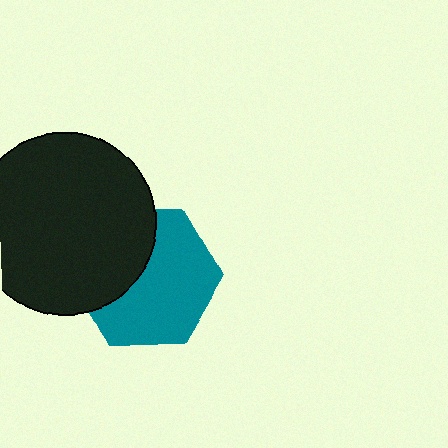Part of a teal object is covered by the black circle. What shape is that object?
It is a hexagon.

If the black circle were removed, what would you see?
You would see the complete teal hexagon.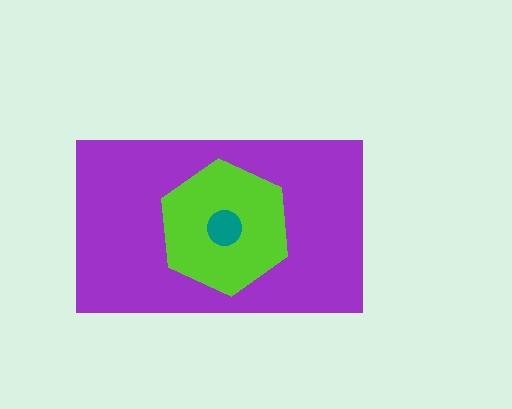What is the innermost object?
The teal circle.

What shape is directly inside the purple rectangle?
The lime hexagon.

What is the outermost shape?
The purple rectangle.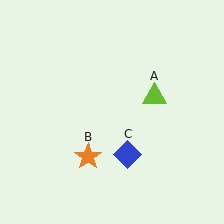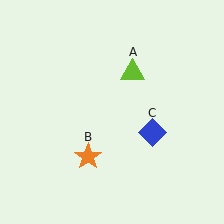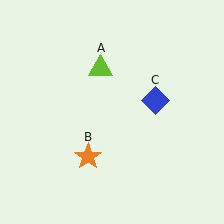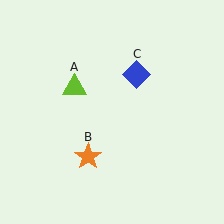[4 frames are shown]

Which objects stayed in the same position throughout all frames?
Orange star (object B) remained stationary.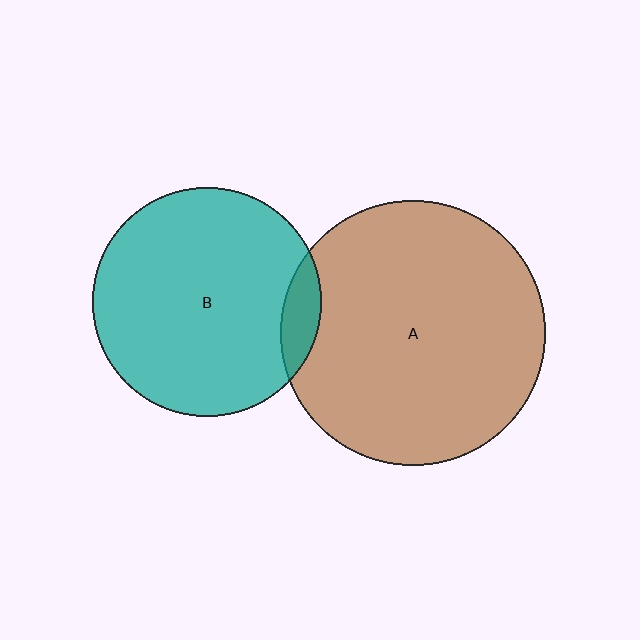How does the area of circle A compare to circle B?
Approximately 1.3 times.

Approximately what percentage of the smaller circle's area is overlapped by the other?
Approximately 10%.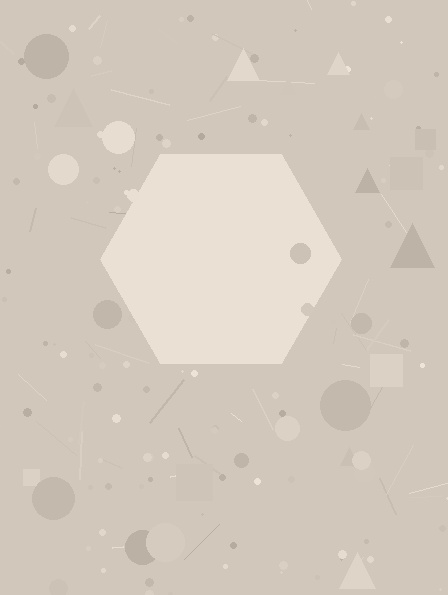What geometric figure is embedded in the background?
A hexagon is embedded in the background.